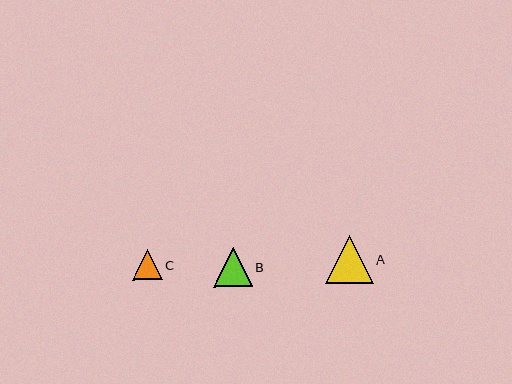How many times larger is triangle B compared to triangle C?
Triangle B is approximately 1.3 times the size of triangle C.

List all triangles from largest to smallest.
From largest to smallest: A, B, C.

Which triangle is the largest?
Triangle A is the largest with a size of approximately 47 pixels.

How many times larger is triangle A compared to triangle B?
Triangle A is approximately 1.2 times the size of triangle B.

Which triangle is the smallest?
Triangle C is the smallest with a size of approximately 29 pixels.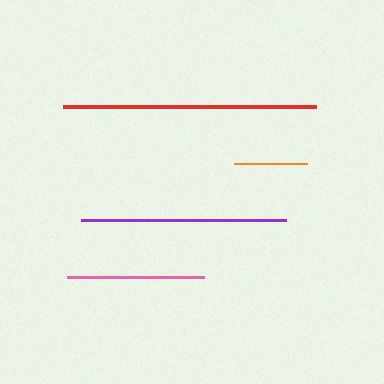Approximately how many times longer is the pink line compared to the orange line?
The pink line is approximately 1.9 times the length of the orange line.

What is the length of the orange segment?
The orange segment is approximately 73 pixels long.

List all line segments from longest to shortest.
From longest to shortest: red, purple, pink, orange.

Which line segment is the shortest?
The orange line is the shortest at approximately 73 pixels.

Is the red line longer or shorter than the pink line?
The red line is longer than the pink line.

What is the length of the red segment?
The red segment is approximately 253 pixels long.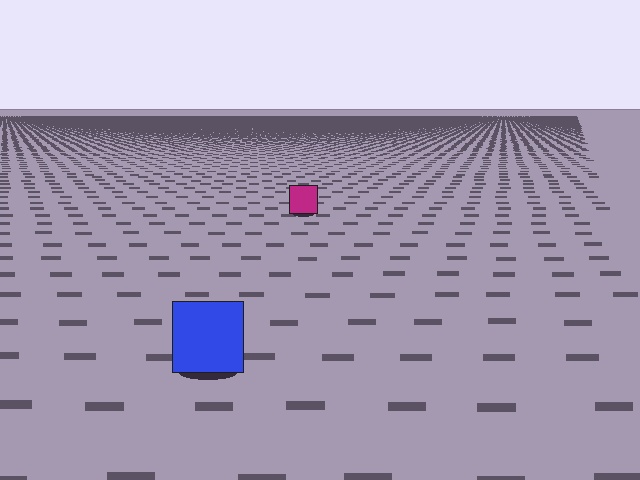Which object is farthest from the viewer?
The magenta square is farthest from the viewer. It appears smaller and the ground texture around it is denser.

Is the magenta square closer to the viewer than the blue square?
No. The blue square is closer — you can tell from the texture gradient: the ground texture is coarser near it.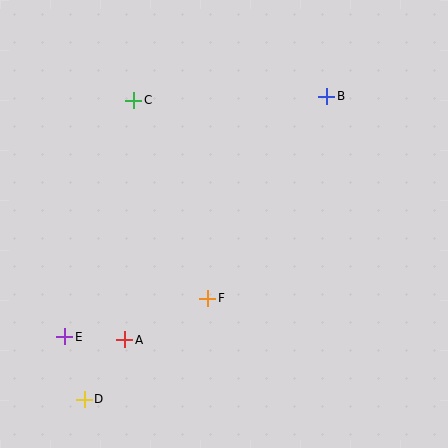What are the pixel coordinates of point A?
Point A is at (125, 340).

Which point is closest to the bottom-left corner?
Point D is closest to the bottom-left corner.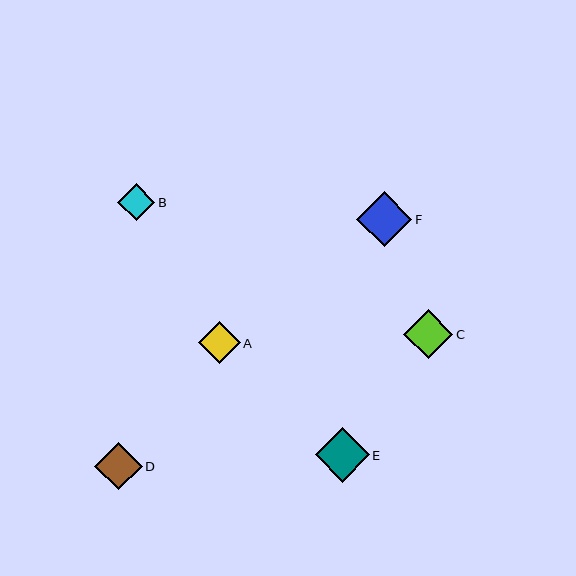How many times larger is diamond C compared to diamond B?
Diamond C is approximately 1.3 times the size of diamond B.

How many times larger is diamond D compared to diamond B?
Diamond D is approximately 1.3 times the size of diamond B.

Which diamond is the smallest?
Diamond B is the smallest with a size of approximately 37 pixels.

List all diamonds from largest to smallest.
From largest to smallest: F, E, C, D, A, B.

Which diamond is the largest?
Diamond F is the largest with a size of approximately 55 pixels.